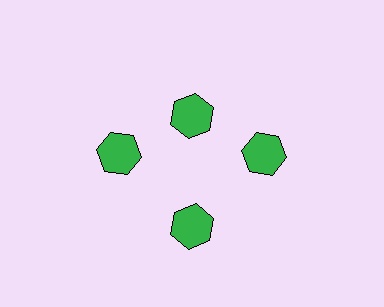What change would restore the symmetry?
The symmetry would be restored by moving it outward, back onto the ring so that all 4 hexagons sit at equal angles and equal distance from the center.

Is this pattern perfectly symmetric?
No. The 4 green hexagons are arranged in a ring, but one element near the 12 o'clock position is pulled inward toward the center, breaking the 4-fold rotational symmetry.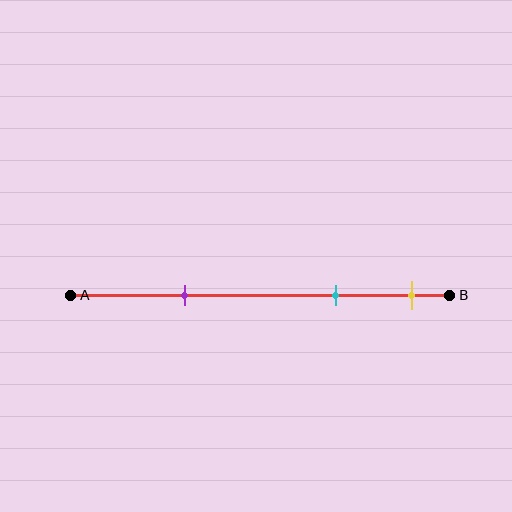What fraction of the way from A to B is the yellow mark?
The yellow mark is approximately 90% (0.9) of the way from A to B.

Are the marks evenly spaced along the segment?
No, the marks are not evenly spaced.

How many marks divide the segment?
There are 3 marks dividing the segment.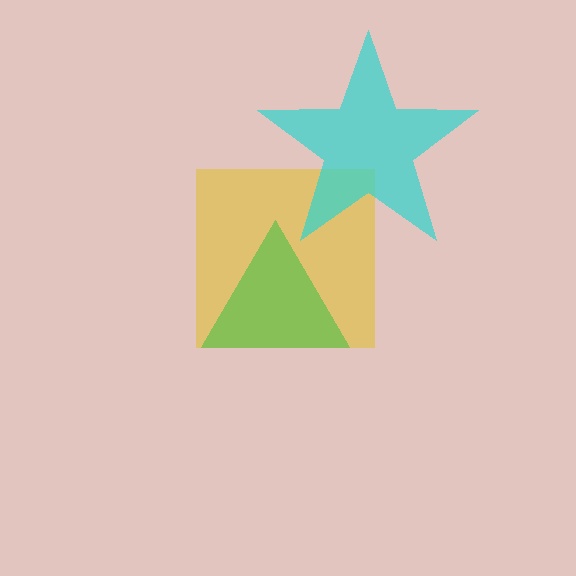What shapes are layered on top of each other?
The layered shapes are: a yellow square, a cyan star, a green triangle.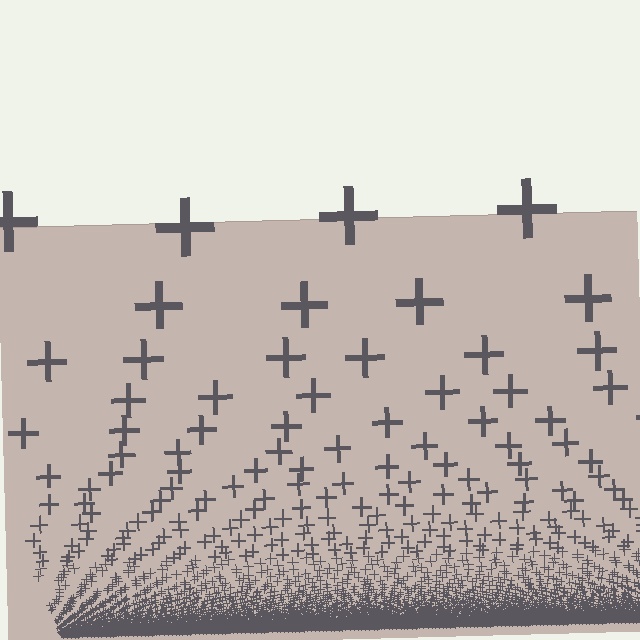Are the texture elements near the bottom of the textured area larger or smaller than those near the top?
Smaller. The gradient is inverted — elements near the bottom are smaller and denser.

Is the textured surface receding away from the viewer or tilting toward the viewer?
The surface appears to tilt toward the viewer. Texture elements get larger and sparser toward the top.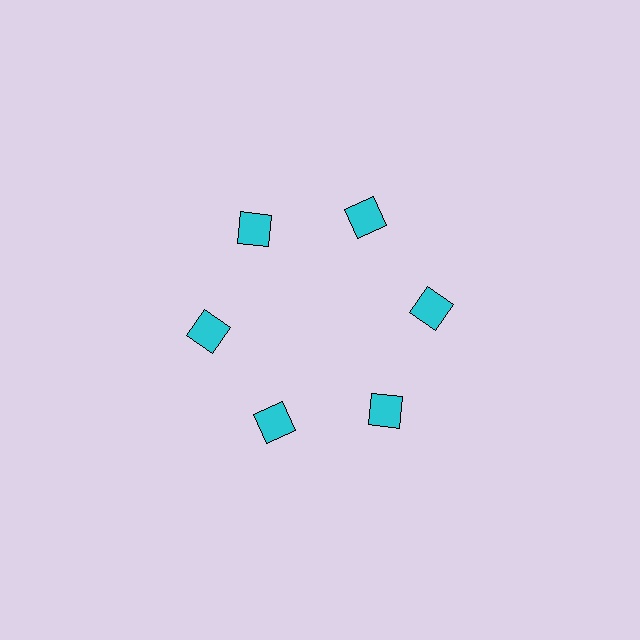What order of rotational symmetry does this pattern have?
This pattern has 6-fold rotational symmetry.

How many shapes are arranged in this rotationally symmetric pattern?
There are 6 shapes, arranged in 6 groups of 1.